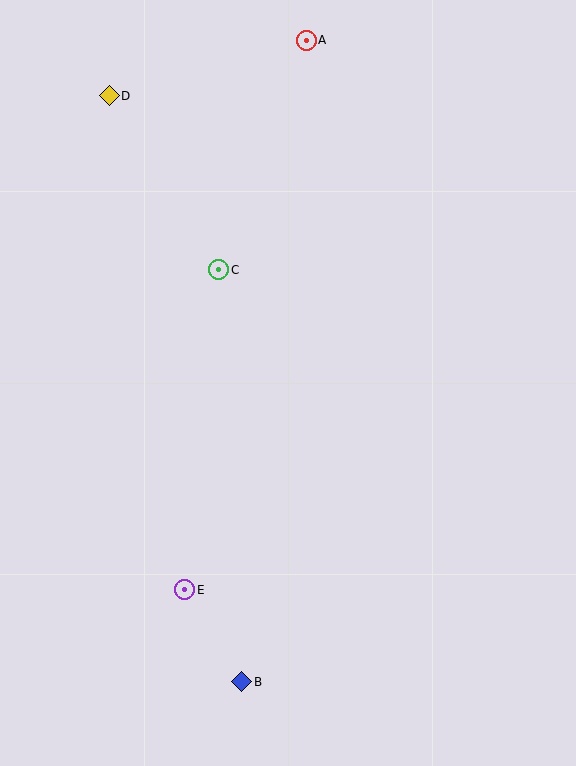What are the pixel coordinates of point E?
Point E is at (185, 590).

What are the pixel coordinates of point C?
Point C is at (219, 270).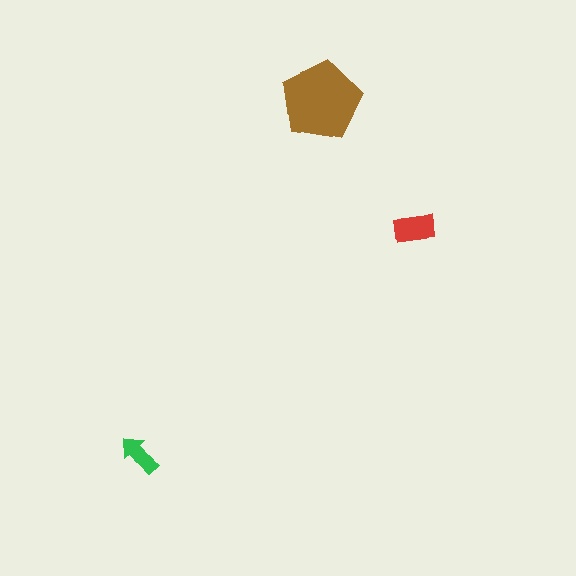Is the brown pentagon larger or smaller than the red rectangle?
Larger.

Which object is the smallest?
The green arrow.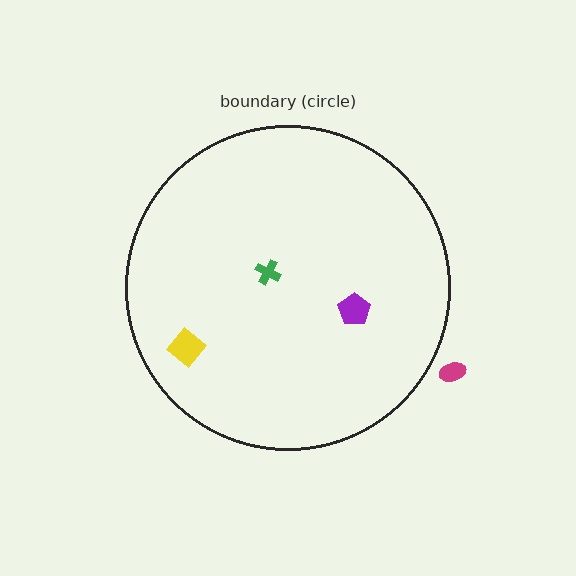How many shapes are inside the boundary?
3 inside, 1 outside.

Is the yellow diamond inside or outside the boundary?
Inside.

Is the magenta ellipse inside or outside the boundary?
Outside.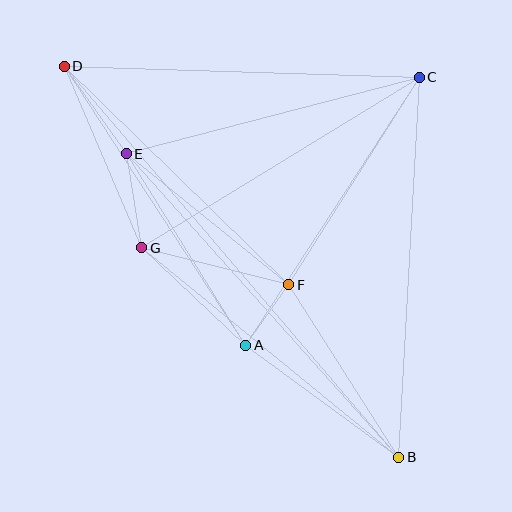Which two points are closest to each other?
Points A and F are closest to each other.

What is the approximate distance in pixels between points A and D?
The distance between A and D is approximately 333 pixels.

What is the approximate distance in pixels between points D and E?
The distance between D and E is approximately 107 pixels.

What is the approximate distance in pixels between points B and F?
The distance between B and F is approximately 205 pixels.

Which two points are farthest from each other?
Points B and D are farthest from each other.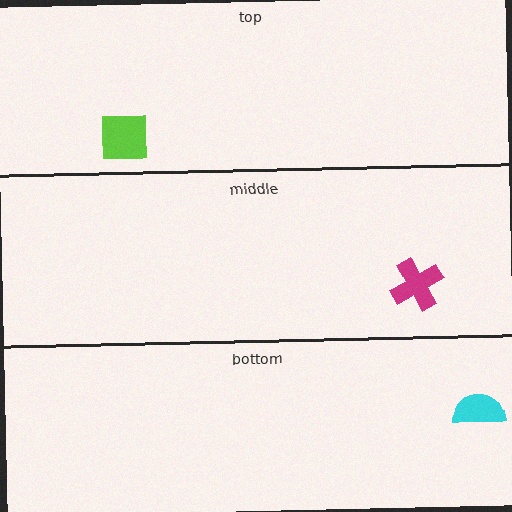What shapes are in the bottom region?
The cyan semicircle.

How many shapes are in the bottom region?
1.